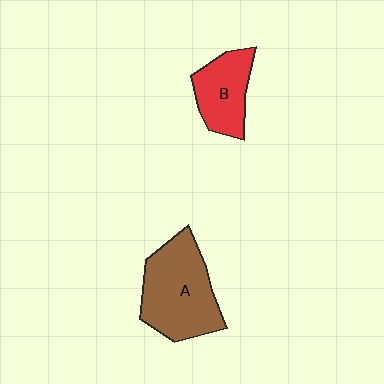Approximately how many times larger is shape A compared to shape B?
Approximately 1.6 times.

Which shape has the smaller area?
Shape B (red).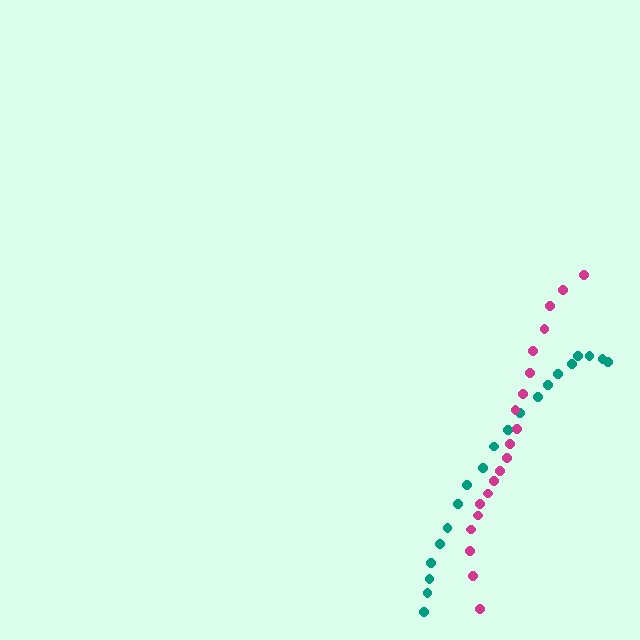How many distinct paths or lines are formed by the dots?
There are 2 distinct paths.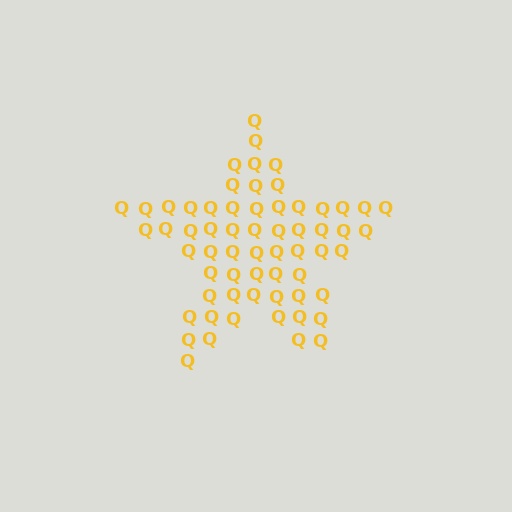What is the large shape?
The large shape is a star.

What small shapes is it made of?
It is made of small letter Q's.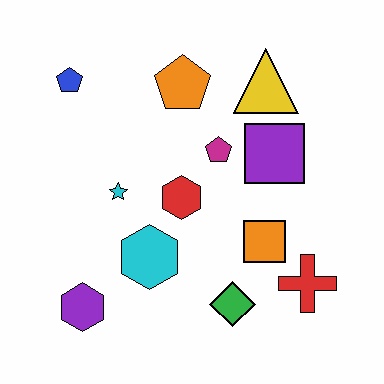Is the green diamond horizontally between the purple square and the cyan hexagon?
Yes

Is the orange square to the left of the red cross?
Yes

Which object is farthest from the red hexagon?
The blue pentagon is farthest from the red hexagon.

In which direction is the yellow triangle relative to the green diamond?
The yellow triangle is above the green diamond.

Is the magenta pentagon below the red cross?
No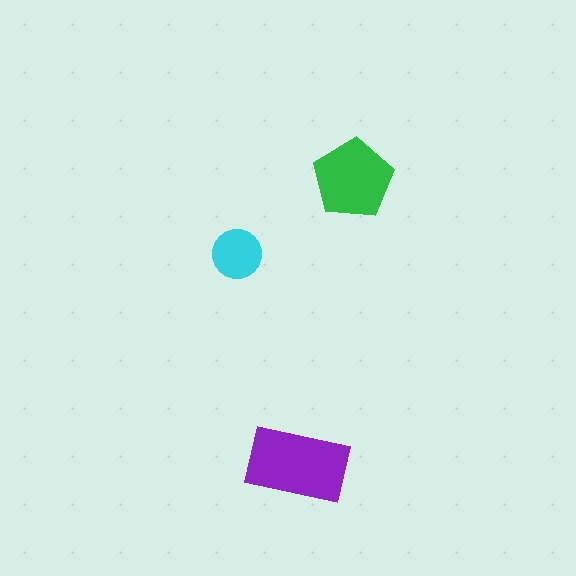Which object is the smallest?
The cyan circle.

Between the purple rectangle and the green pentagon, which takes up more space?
The purple rectangle.